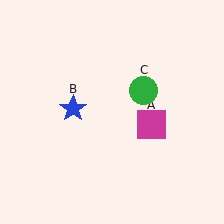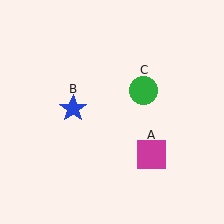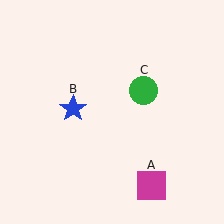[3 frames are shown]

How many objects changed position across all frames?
1 object changed position: magenta square (object A).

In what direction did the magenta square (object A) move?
The magenta square (object A) moved down.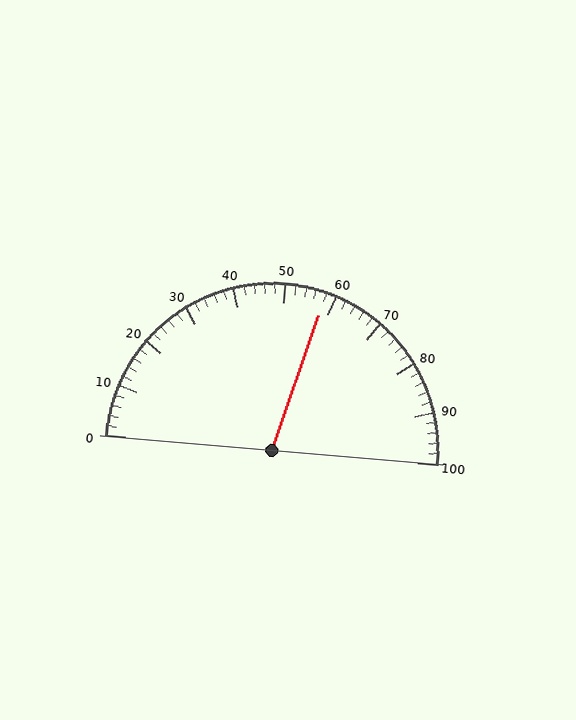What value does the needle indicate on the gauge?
The needle indicates approximately 58.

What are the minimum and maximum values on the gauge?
The gauge ranges from 0 to 100.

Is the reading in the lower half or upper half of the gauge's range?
The reading is in the upper half of the range (0 to 100).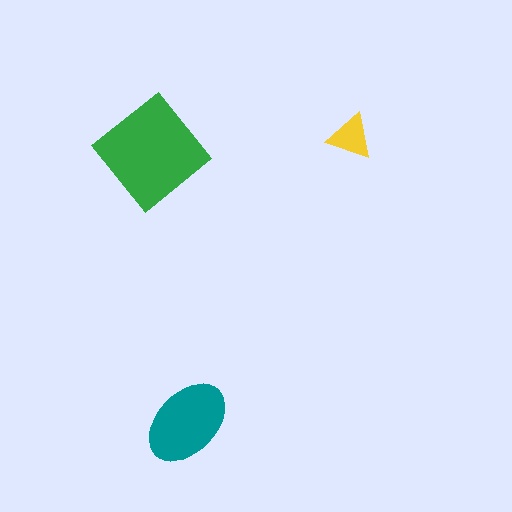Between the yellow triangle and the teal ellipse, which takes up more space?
The teal ellipse.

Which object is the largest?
The green diamond.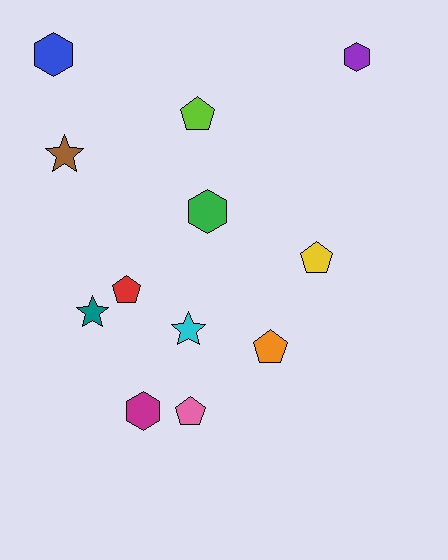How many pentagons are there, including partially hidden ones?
There are 5 pentagons.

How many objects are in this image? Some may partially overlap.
There are 12 objects.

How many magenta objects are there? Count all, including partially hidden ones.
There is 1 magenta object.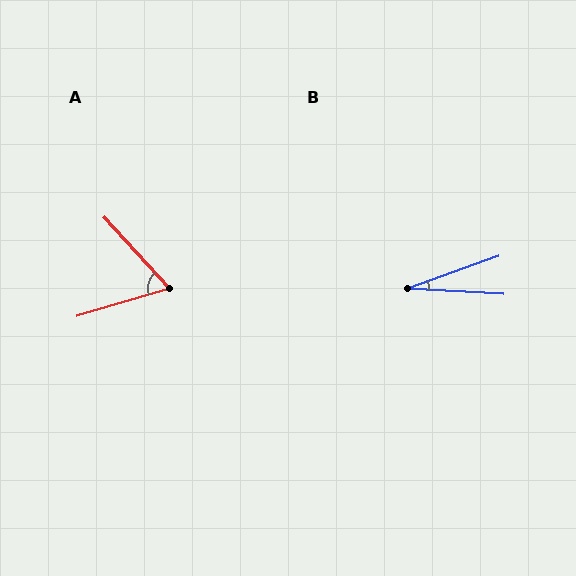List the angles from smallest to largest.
B (23°), A (64°).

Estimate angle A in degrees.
Approximately 64 degrees.